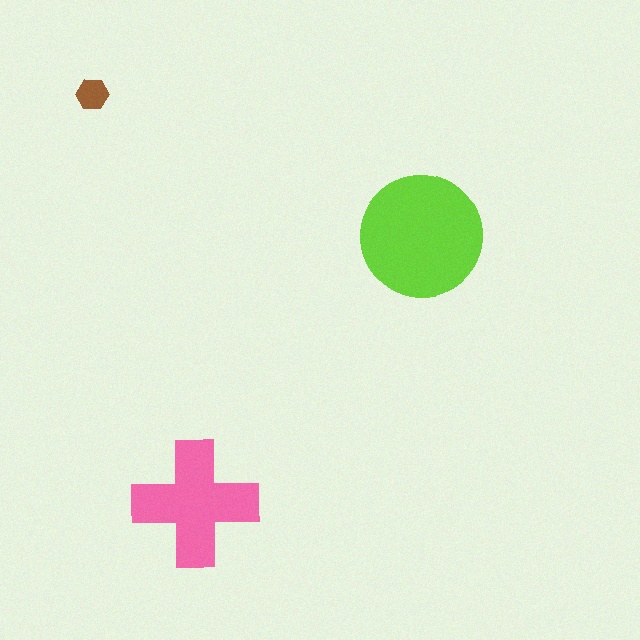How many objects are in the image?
There are 3 objects in the image.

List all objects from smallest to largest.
The brown hexagon, the pink cross, the lime circle.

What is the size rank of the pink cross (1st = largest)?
2nd.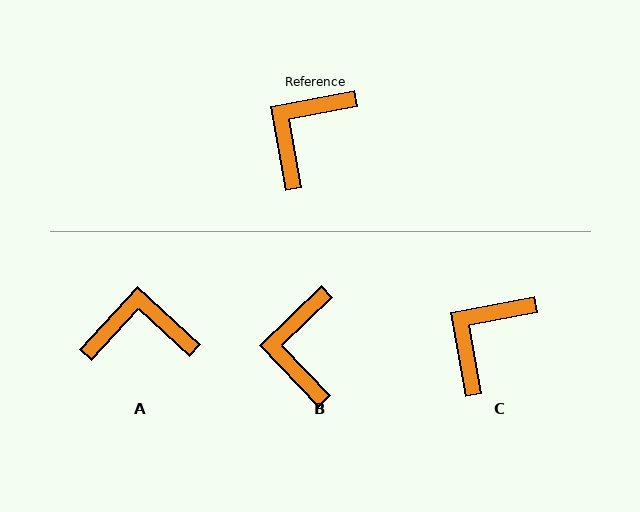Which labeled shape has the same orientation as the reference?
C.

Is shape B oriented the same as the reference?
No, it is off by about 33 degrees.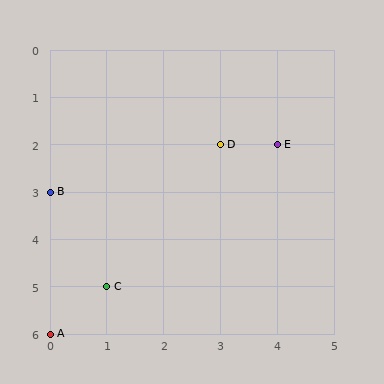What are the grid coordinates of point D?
Point D is at grid coordinates (3, 2).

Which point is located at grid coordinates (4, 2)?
Point E is at (4, 2).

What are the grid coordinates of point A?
Point A is at grid coordinates (0, 6).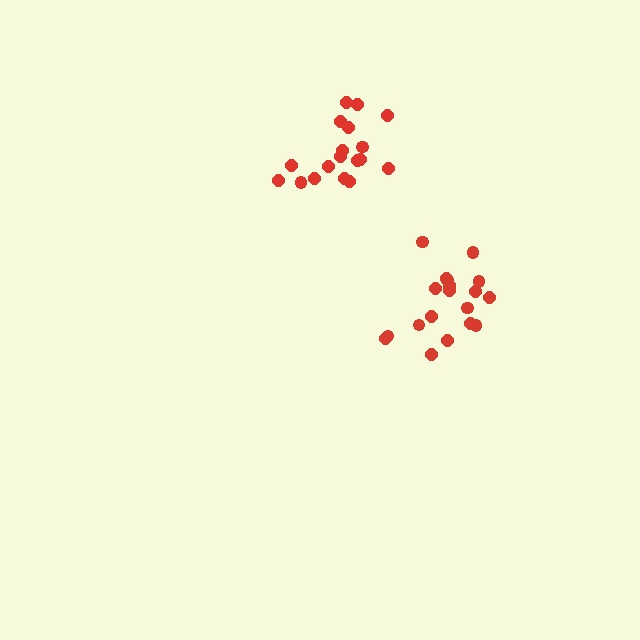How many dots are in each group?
Group 1: 18 dots, Group 2: 19 dots (37 total).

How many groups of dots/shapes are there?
There are 2 groups.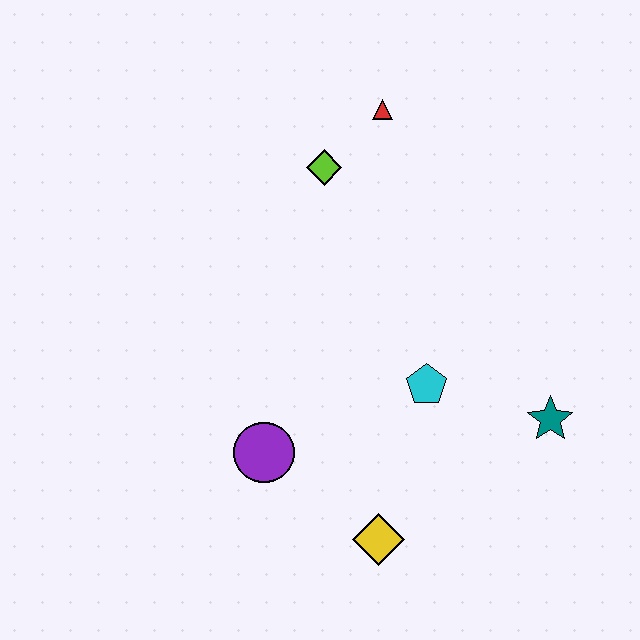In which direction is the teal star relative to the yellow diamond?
The teal star is to the right of the yellow diamond.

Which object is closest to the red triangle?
The lime diamond is closest to the red triangle.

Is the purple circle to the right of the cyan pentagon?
No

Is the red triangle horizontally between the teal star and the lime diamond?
Yes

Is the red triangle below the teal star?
No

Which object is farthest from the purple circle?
The red triangle is farthest from the purple circle.